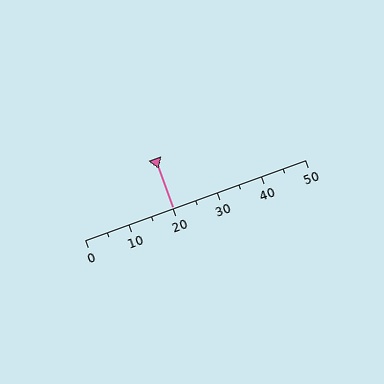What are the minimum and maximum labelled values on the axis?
The axis runs from 0 to 50.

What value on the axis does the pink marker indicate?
The marker indicates approximately 20.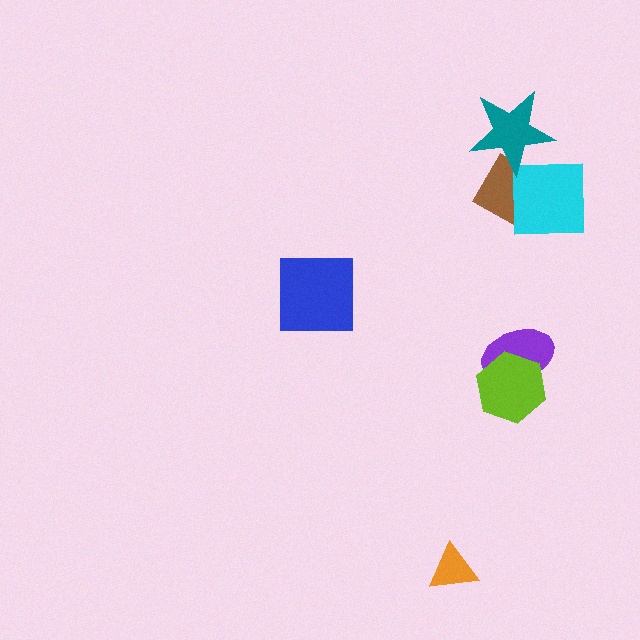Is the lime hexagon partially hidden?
No, no other shape covers it.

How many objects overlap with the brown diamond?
2 objects overlap with the brown diamond.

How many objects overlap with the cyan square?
1 object overlaps with the cyan square.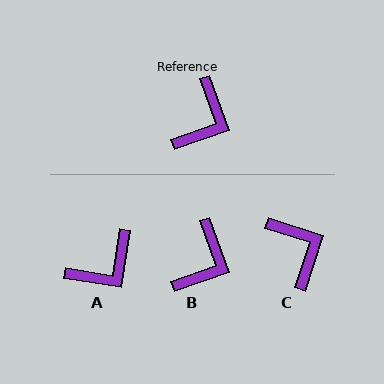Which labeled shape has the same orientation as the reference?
B.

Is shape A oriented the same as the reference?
No, it is off by about 29 degrees.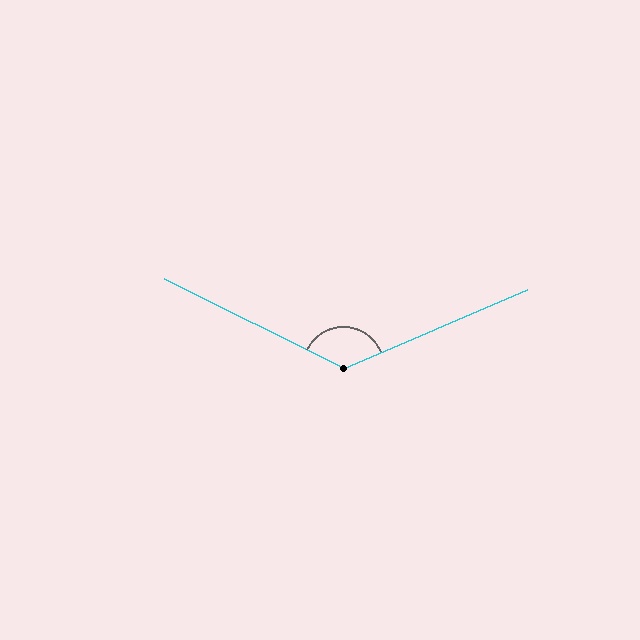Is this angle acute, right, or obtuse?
It is obtuse.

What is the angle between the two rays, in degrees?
Approximately 131 degrees.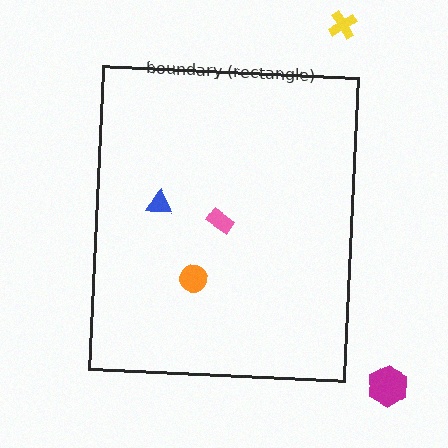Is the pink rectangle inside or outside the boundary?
Inside.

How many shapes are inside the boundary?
3 inside, 2 outside.